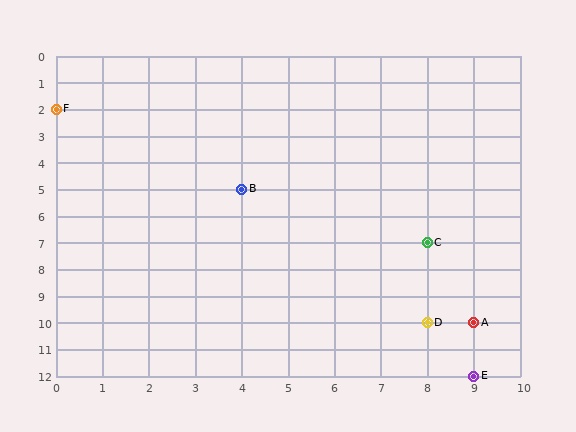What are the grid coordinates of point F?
Point F is at grid coordinates (0, 2).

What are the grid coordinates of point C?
Point C is at grid coordinates (8, 7).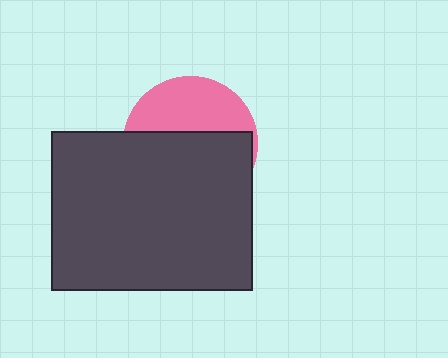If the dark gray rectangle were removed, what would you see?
You would see the complete pink circle.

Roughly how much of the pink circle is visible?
A small part of it is visible (roughly 40%).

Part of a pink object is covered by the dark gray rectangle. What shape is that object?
It is a circle.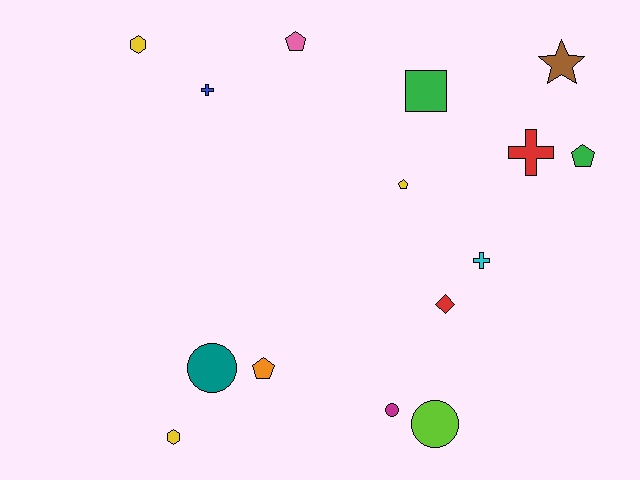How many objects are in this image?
There are 15 objects.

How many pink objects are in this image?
There is 1 pink object.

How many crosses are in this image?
There are 3 crosses.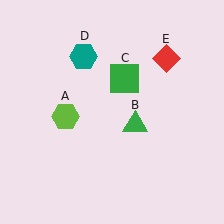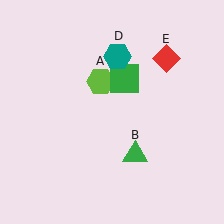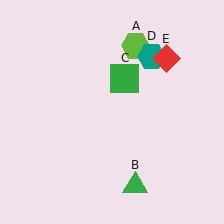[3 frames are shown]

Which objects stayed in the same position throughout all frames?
Green square (object C) and red diamond (object E) remained stationary.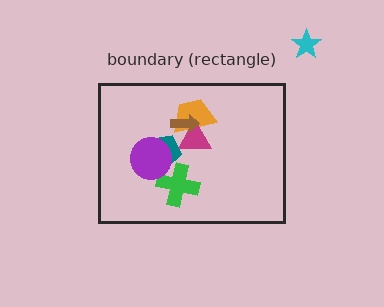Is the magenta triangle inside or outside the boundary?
Inside.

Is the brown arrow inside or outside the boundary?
Inside.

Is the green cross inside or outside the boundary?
Inside.